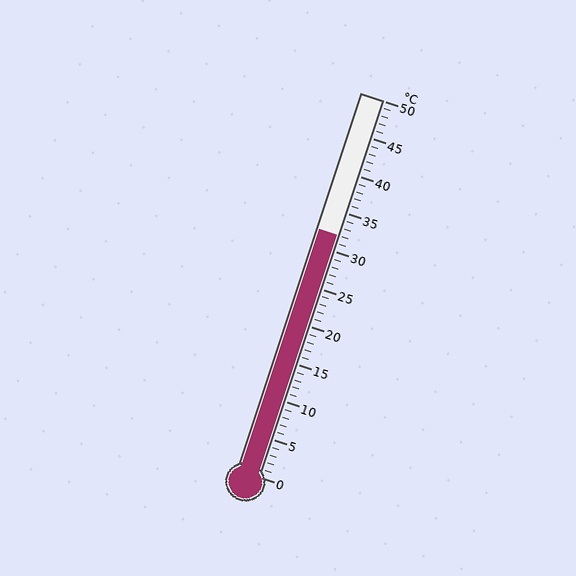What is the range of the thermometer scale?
The thermometer scale ranges from 0°C to 50°C.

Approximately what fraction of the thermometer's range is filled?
The thermometer is filled to approximately 65% of its range.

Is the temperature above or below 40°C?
The temperature is below 40°C.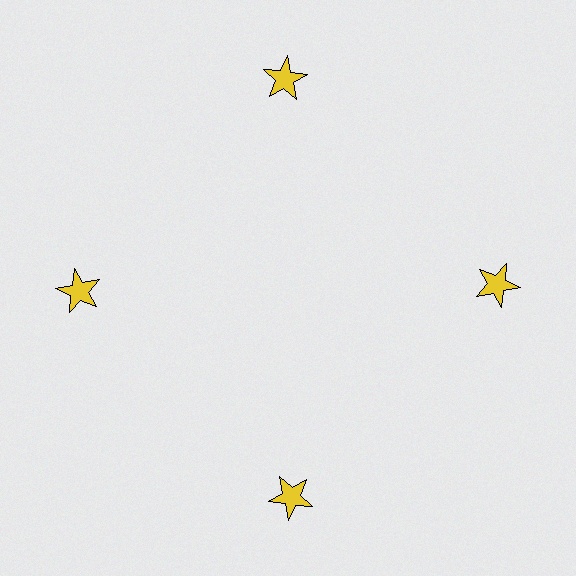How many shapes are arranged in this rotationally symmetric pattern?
There are 4 shapes, arranged in 4 groups of 1.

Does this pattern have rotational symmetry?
Yes, this pattern has 4-fold rotational symmetry. It looks the same after rotating 90 degrees around the center.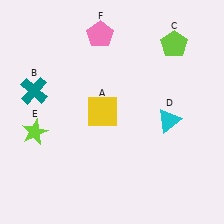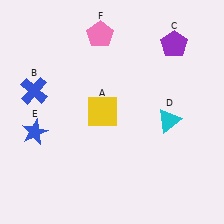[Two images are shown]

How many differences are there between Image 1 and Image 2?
There are 3 differences between the two images.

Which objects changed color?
B changed from teal to blue. C changed from lime to purple. E changed from lime to blue.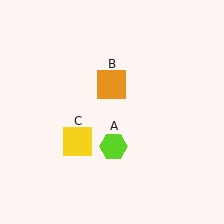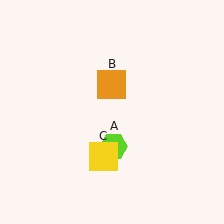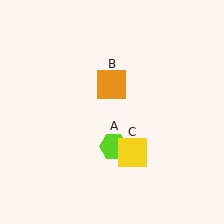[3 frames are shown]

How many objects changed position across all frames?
1 object changed position: yellow square (object C).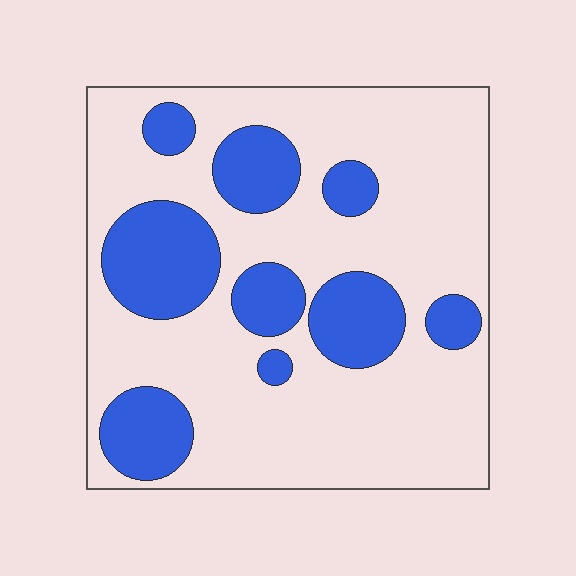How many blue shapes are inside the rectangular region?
9.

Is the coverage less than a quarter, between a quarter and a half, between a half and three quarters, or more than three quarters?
Between a quarter and a half.